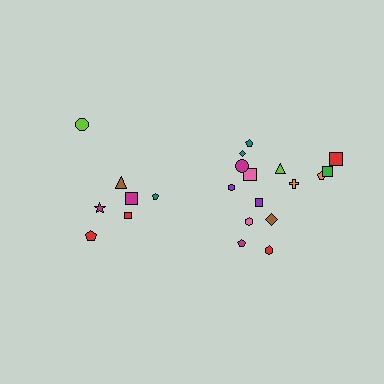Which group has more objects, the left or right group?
The right group.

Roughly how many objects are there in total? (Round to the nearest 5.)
Roughly 20 objects in total.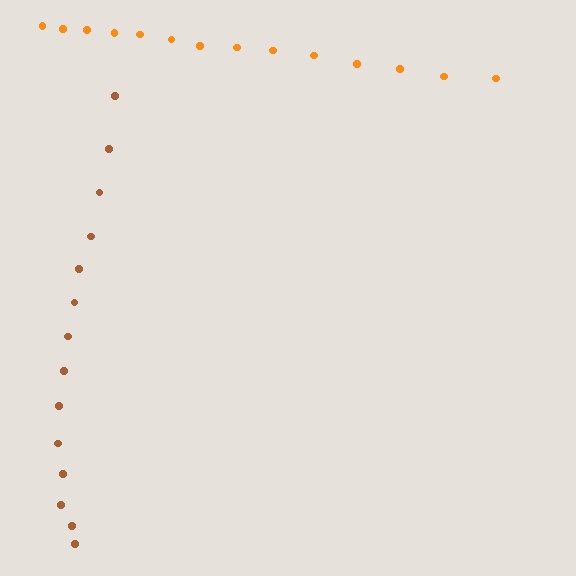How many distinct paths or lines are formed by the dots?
There are 2 distinct paths.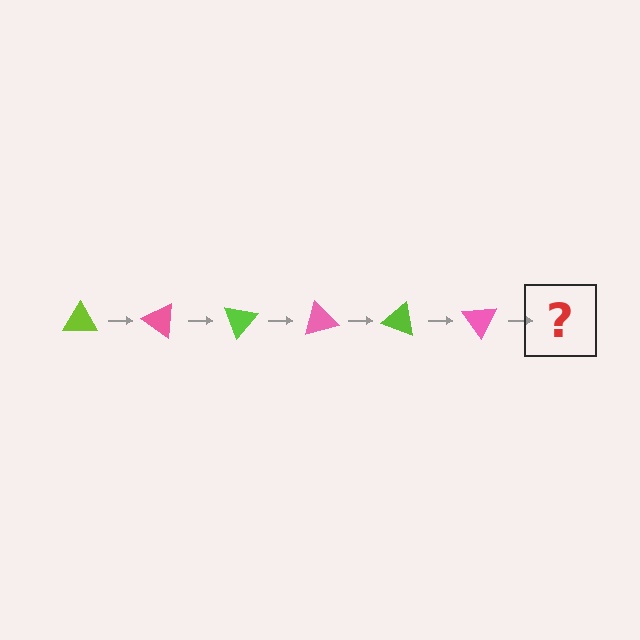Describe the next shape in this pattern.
It should be a lime triangle, rotated 210 degrees from the start.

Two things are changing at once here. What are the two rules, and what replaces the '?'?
The two rules are that it rotates 35 degrees each step and the color cycles through lime and pink. The '?' should be a lime triangle, rotated 210 degrees from the start.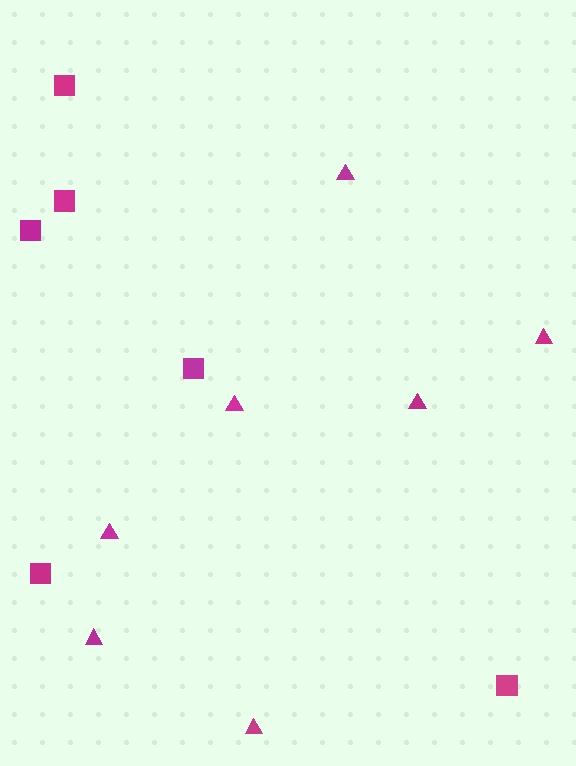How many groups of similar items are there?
There are 2 groups: one group of squares (6) and one group of triangles (7).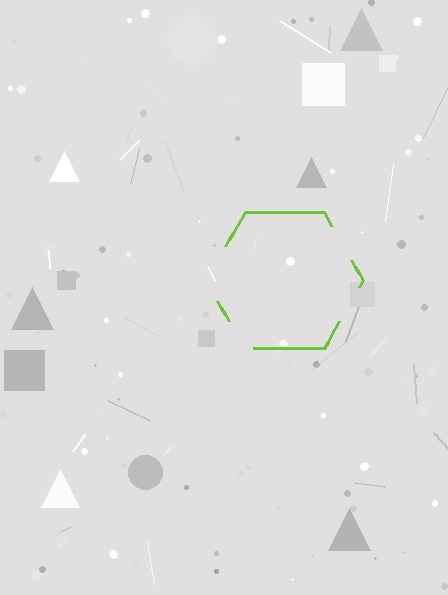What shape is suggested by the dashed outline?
The dashed outline suggests a hexagon.